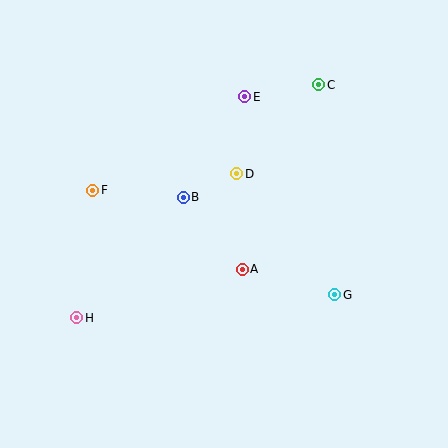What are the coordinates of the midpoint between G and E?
The midpoint between G and E is at (290, 196).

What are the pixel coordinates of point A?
Point A is at (242, 269).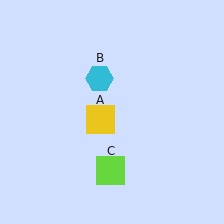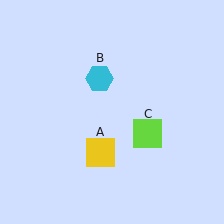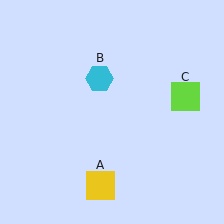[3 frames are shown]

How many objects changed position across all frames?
2 objects changed position: yellow square (object A), lime square (object C).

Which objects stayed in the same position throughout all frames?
Cyan hexagon (object B) remained stationary.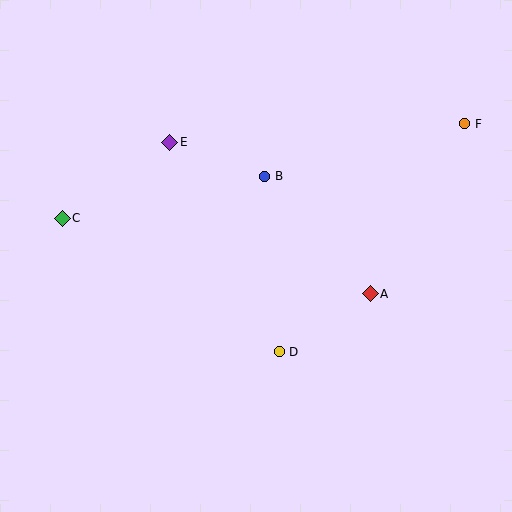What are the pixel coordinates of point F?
Point F is at (465, 124).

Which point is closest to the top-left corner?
Point E is closest to the top-left corner.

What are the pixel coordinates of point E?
Point E is at (170, 142).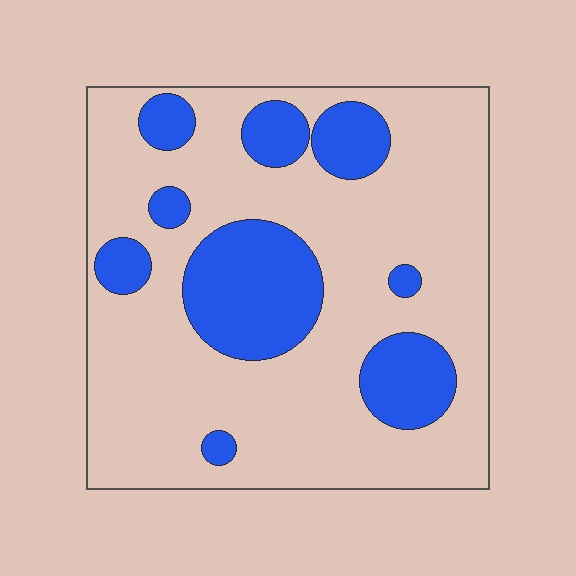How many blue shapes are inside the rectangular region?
9.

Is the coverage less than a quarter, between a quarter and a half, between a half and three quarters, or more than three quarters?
Less than a quarter.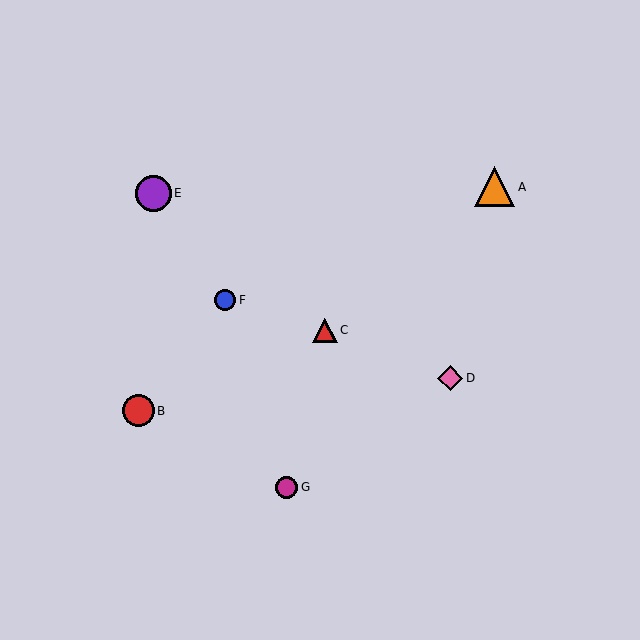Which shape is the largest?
The orange triangle (labeled A) is the largest.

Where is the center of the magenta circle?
The center of the magenta circle is at (287, 487).